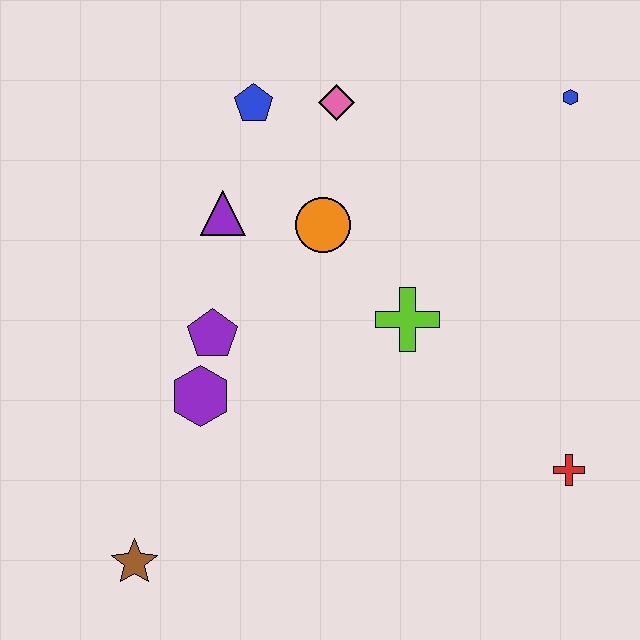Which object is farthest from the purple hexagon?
The blue hexagon is farthest from the purple hexagon.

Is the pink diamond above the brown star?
Yes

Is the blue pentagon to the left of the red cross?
Yes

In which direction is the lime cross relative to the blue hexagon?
The lime cross is below the blue hexagon.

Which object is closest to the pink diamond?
The blue pentagon is closest to the pink diamond.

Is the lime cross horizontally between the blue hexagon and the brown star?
Yes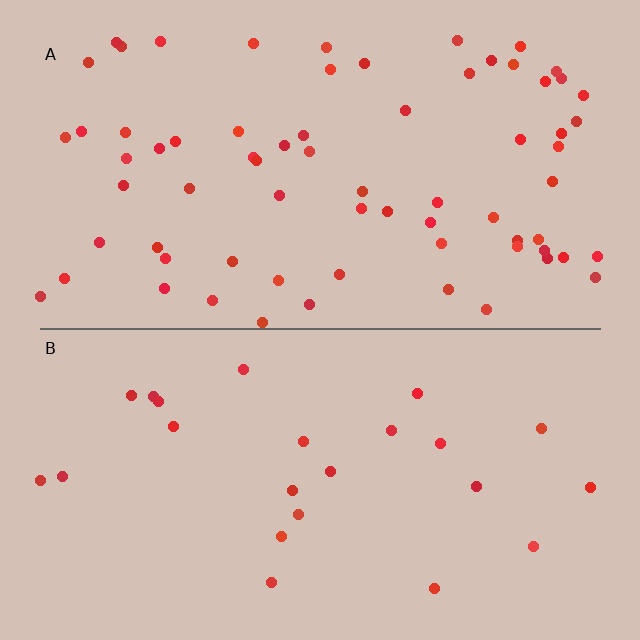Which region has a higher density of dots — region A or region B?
A (the top).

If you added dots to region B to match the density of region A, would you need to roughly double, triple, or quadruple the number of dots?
Approximately triple.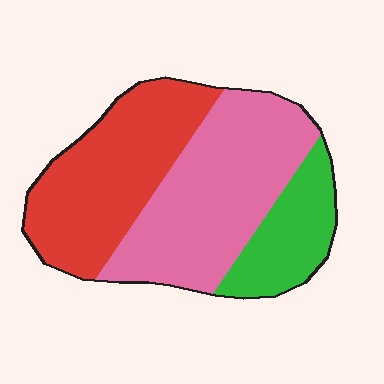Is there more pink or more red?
Pink.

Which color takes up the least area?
Green, at roughly 20%.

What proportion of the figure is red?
Red covers about 40% of the figure.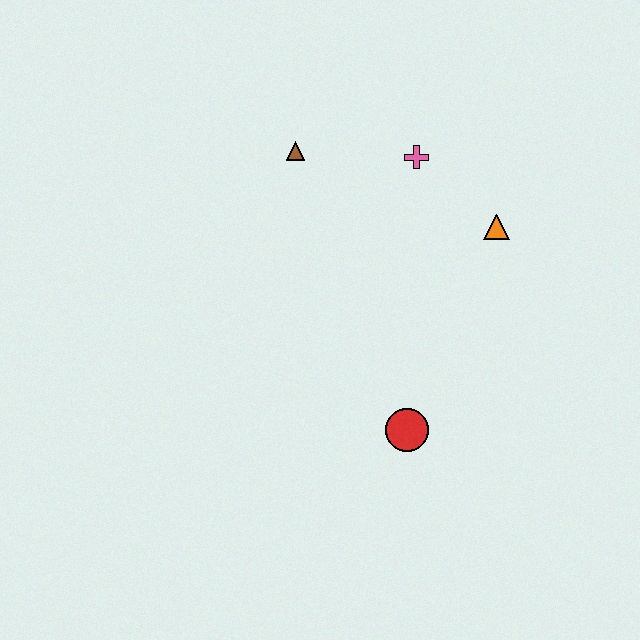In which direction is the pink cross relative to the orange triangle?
The pink cross is to the left of the orange triangle.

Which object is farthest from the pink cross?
The red circle is farthest from the pink cross.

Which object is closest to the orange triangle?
The pink cross is closest to the orange triangle.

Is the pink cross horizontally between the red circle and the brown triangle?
No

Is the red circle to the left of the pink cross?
Yes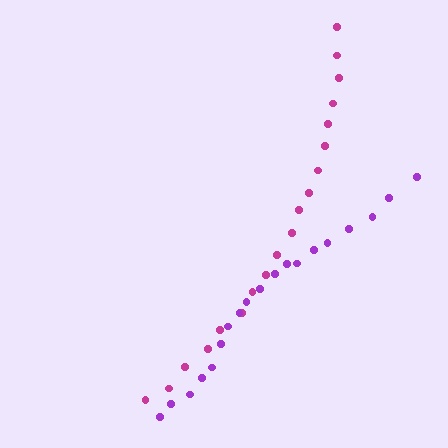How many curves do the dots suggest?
There are 2 distinct paths.